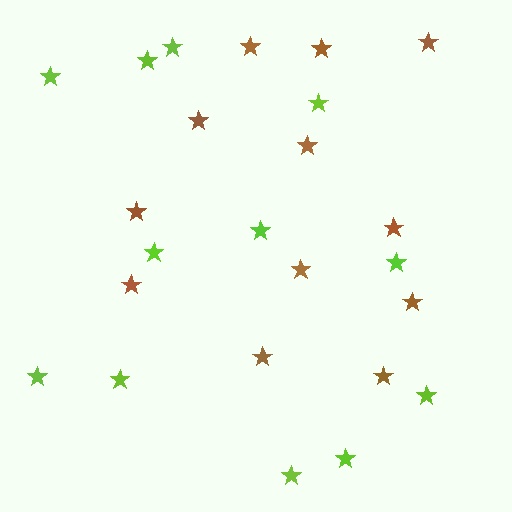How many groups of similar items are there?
There are 2 groups: one group of brown stars (12) and one group of lime stars (12).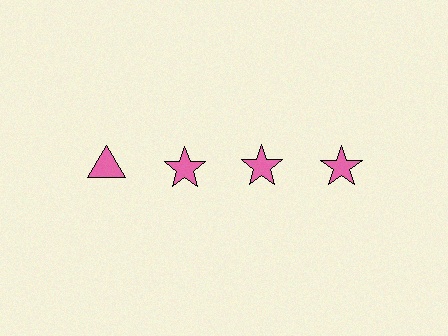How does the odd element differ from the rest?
It has a different shape: triangle instead of star.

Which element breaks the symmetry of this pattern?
The pink triangle in the top row, leftmost column breaks the symmetry. All other shapes are pink stars.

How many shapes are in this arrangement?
There are 4 shapes arranged in a grid pattern.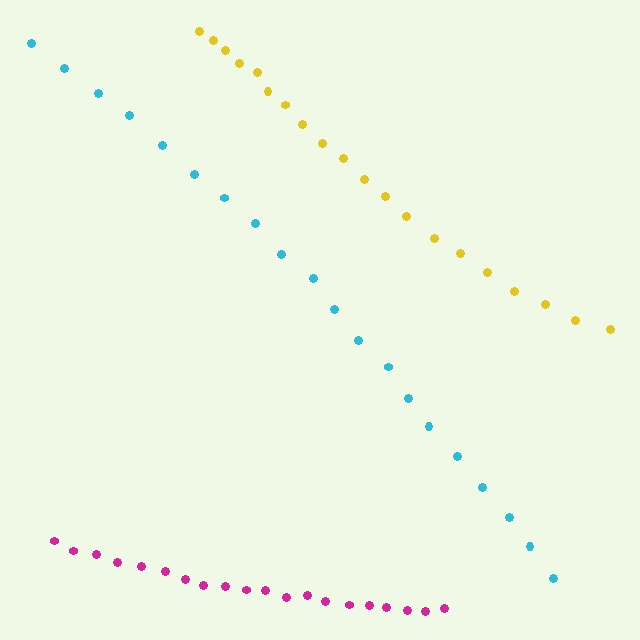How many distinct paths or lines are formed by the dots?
There are 3 distinct paths.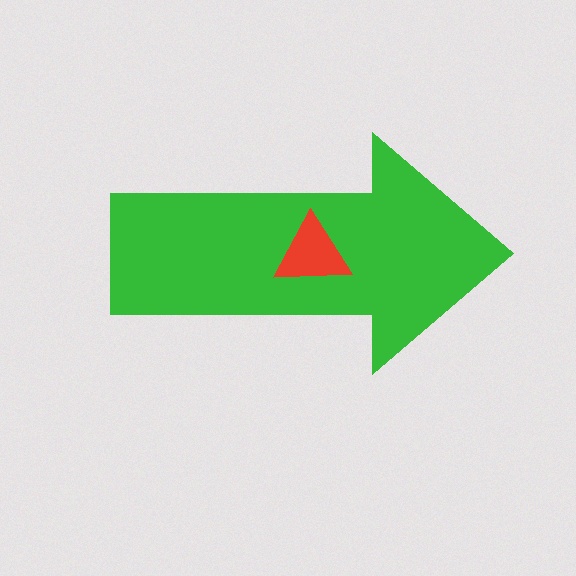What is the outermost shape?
The green arrow.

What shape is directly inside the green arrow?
The red triangle.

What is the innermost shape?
The red triangle.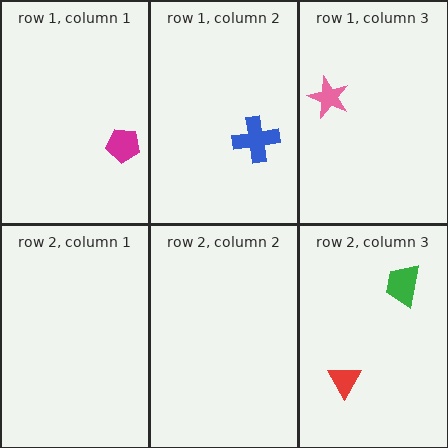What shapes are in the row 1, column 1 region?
The magenta pentagon.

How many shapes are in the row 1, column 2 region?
1.